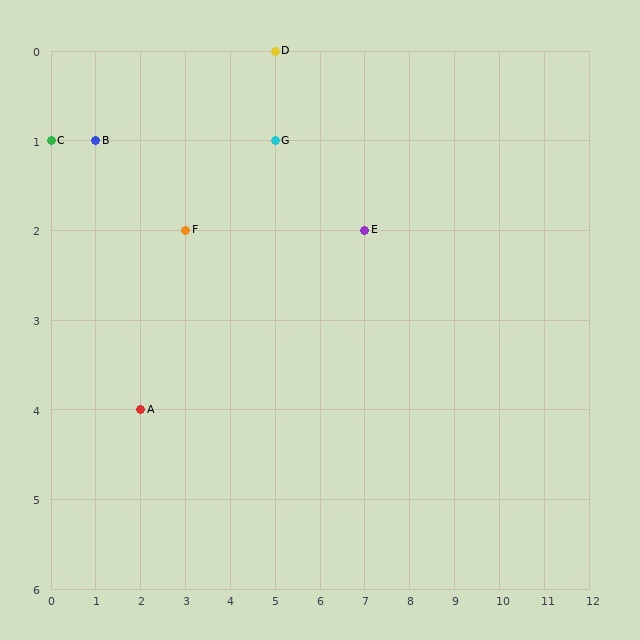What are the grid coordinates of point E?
Point E is at grid coordinates (7, 2).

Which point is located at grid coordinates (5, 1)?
Point G is at (5, 1).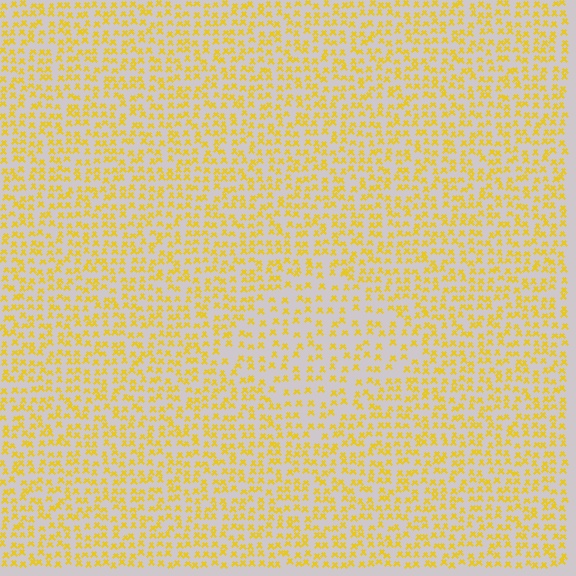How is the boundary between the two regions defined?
The boundary is defined by a change in element density (approximately 1.6x ratio). All elements are the same color, size, and shape.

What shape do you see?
I see a diamond.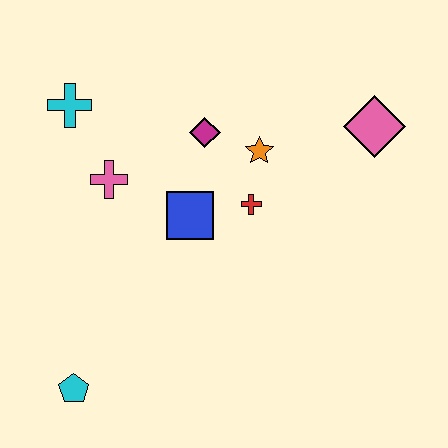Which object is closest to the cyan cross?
The pink cross is closest to the cyan cross.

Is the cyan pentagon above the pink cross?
No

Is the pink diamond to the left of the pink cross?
No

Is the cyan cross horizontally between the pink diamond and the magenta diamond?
No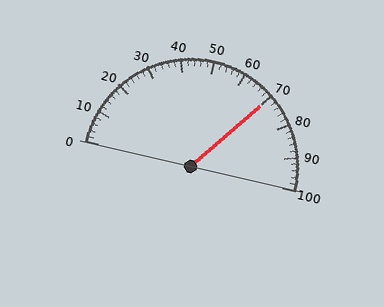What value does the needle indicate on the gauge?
The needle indicates approximately 70.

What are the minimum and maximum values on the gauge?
The gauge ranges from 0 to 100.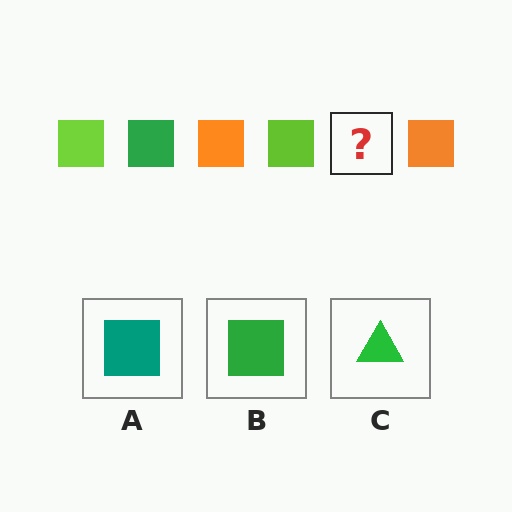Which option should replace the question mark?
Option B.